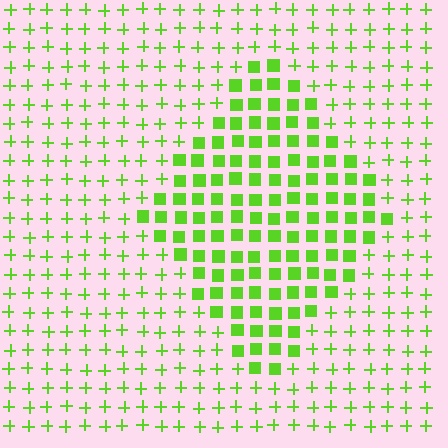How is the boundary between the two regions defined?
The boundary is defined by a change in element shape: squares inside vs. plus signs outside. All elements share the same color and spacing.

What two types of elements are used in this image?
The image uses squares inside the diamond region and plus signs outside it.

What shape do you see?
I see a diamond.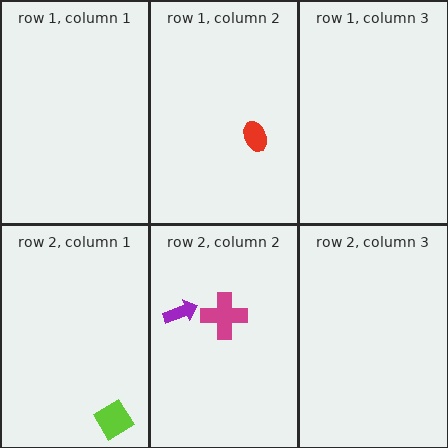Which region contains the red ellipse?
The row 1, column 2 region.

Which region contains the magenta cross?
The row 2, column 2 region.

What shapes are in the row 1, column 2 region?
The red ellipse.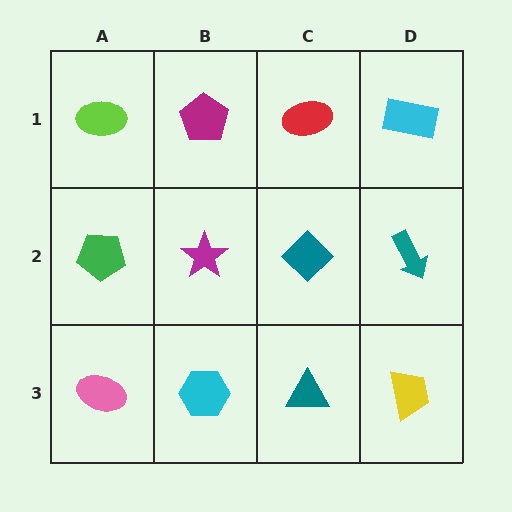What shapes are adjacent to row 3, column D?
A teal arrow (row 2, column D), a teal triangle (row 3, column C).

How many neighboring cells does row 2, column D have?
3.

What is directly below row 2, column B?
A cyan hexagon.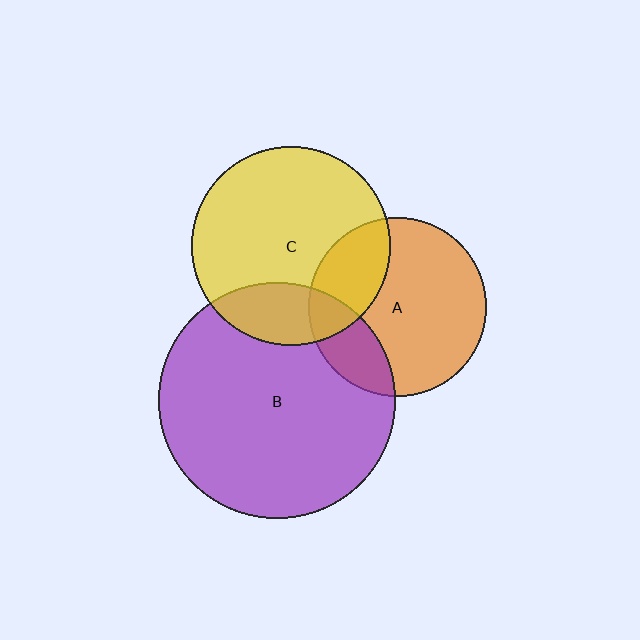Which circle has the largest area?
Circle B (purple).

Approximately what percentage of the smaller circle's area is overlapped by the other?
Approximately 20%.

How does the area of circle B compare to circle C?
Approximately 1.4 times.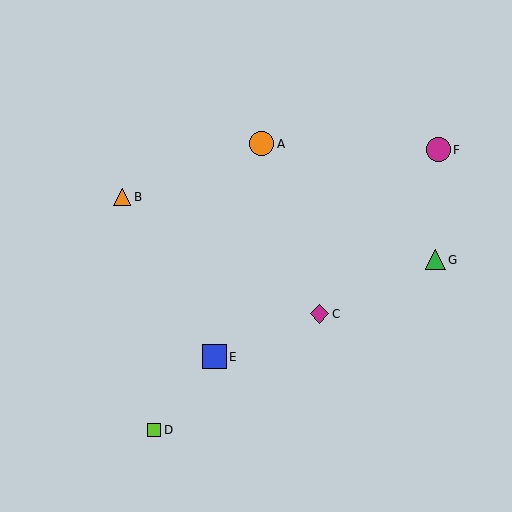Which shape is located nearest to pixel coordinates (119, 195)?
The orange triangle (labeled B) at (122, 197) is nearest to that location.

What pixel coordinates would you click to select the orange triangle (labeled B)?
Click at (122, 197) to select the orange triangle B.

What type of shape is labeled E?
Shape E is a blue square.